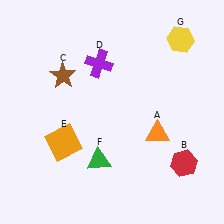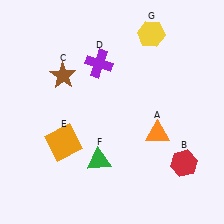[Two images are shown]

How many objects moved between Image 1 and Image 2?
1 object moved between the two images.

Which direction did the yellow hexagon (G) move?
The yellow hexagon (G) moved left.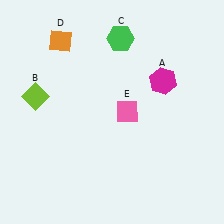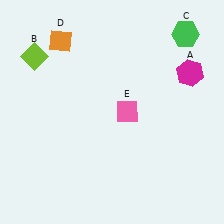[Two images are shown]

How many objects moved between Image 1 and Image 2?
3 objects moved between the two images.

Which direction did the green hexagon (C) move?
The green hexagon (C) moved right.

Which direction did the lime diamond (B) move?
The lime diamond (B) moved up.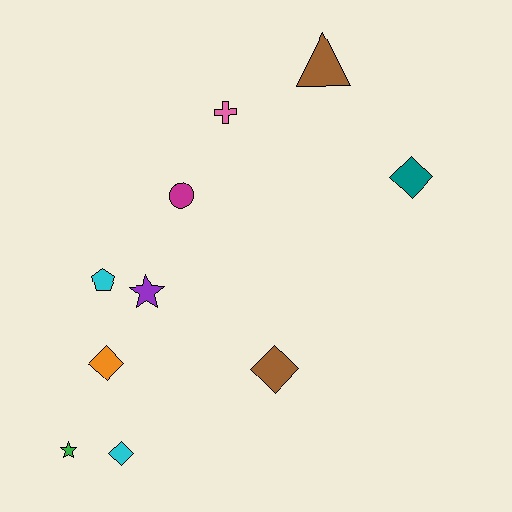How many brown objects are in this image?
There are 2 brown objects.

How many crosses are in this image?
There is 1 cross.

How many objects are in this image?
There are 10 objects.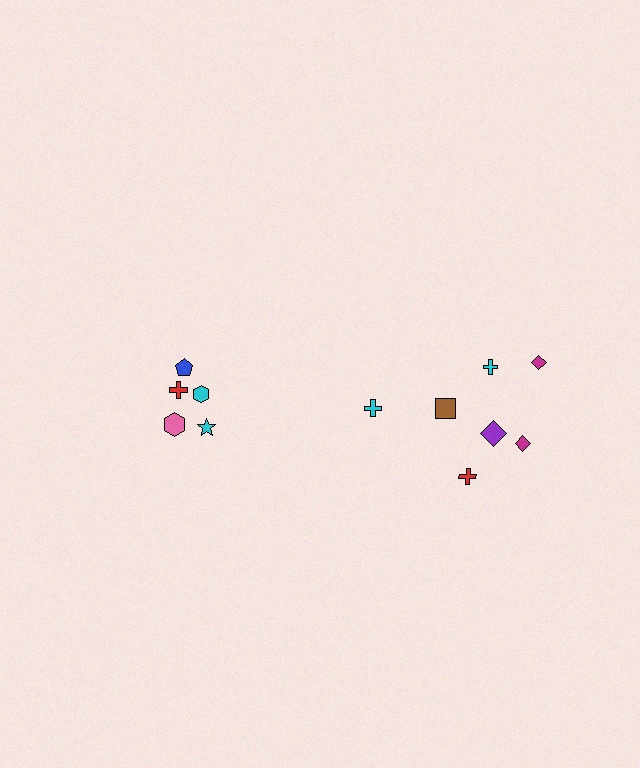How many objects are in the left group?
There are 5 objects.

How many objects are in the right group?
There are 7 objects.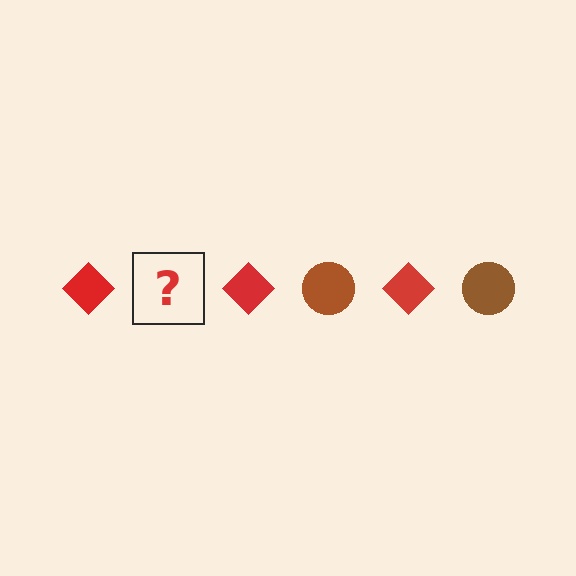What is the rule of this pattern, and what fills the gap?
The rule is that the pattern alternates between red diamond and brown circle. The gap should be filled with a brown circle.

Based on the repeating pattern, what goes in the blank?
The blank should be a brown circle.